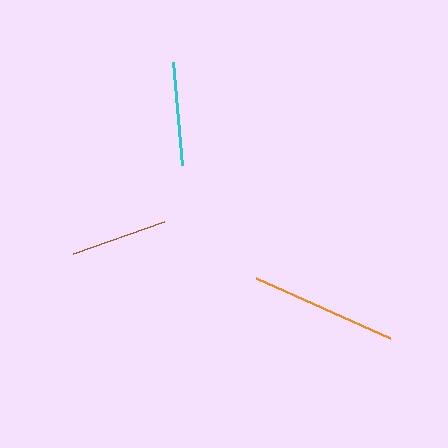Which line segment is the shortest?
The brown line is the shortest at approximately 96 pixels.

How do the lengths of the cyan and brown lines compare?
The cyan and brown lines are approximately the same length.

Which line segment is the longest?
The orange line is the longest at approximately 147 pixels.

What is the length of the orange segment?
The orange segment is approximately 147 pixels long.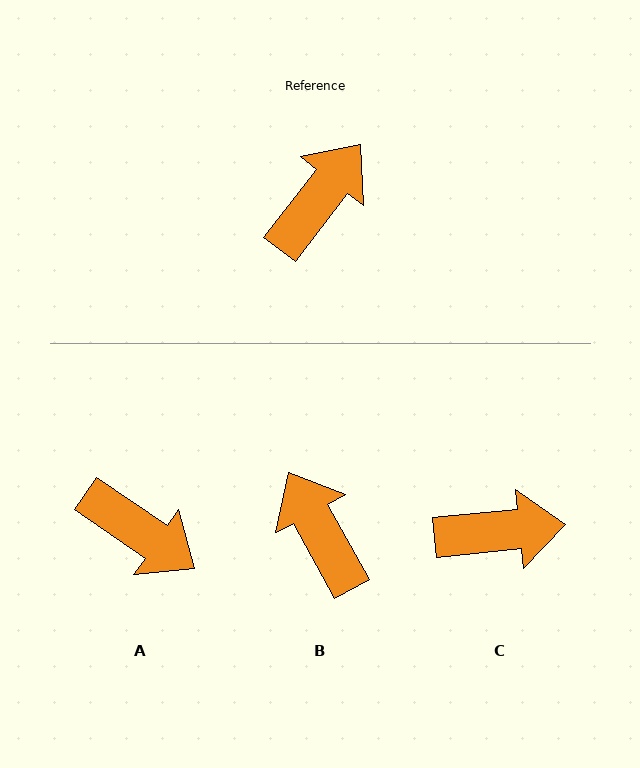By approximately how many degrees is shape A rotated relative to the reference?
Approximately 87 degrees clockwise.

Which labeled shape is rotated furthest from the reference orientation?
A, about 87 degrees away.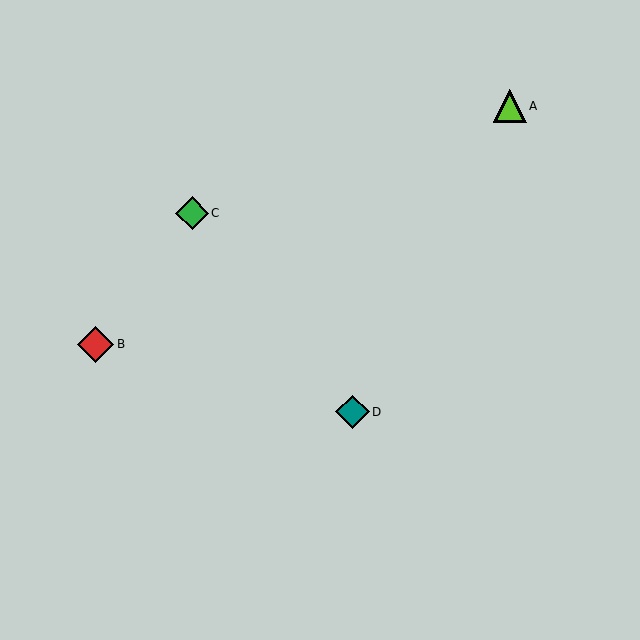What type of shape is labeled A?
Shape A is a lime triangle.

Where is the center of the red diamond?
The center of the red diamond is at (96, 345).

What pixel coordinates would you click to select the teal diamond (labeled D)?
Click at (353, 412) to select the teal diamond D.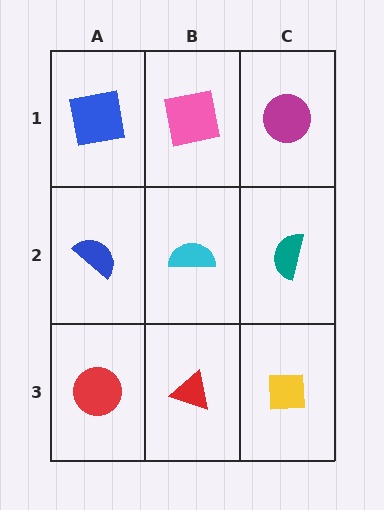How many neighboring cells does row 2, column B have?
4.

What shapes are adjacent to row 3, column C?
A teal semicircle (row 2, column C), a red triangle (row 3, column B).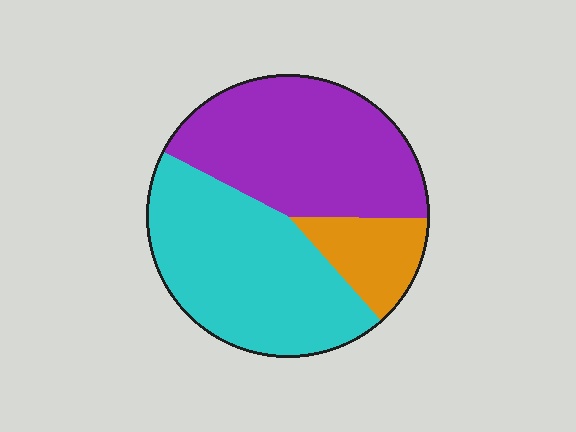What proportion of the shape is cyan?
Cyan takes up between a quarter and a half of the shape.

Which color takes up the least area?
Orange, at roughly 15%.